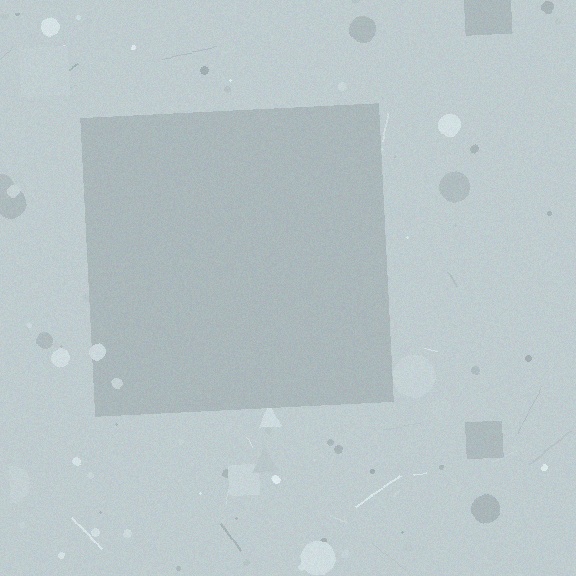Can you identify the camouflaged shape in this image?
The camouflaged shape is a square.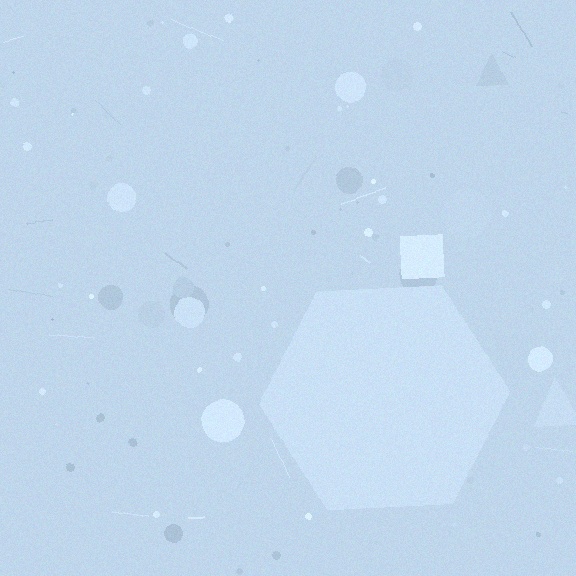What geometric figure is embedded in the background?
A hexagon is embedded in the background.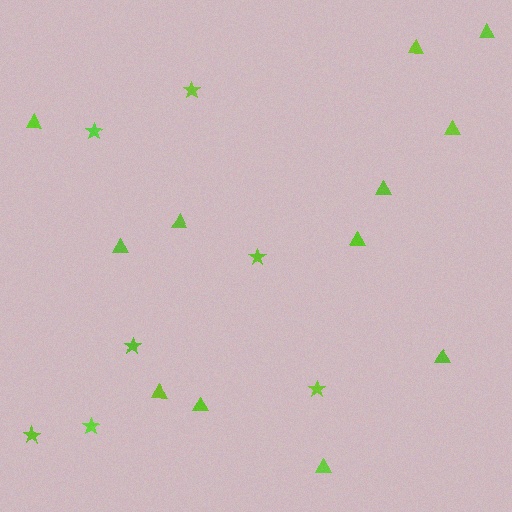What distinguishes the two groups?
There are 2 groups: one group of stars (7) and one group of triangles (12).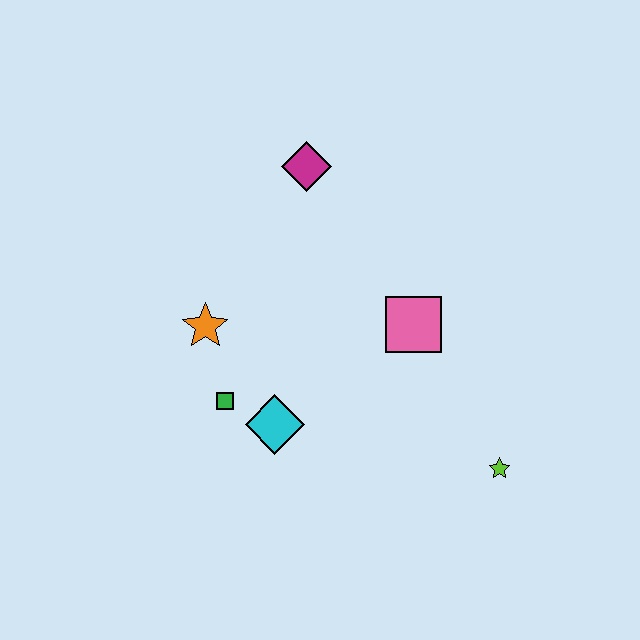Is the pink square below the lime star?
No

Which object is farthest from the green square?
The lime star is farthest from the green square.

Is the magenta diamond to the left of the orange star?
No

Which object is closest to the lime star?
The pink square is closest to the lime star.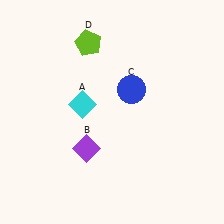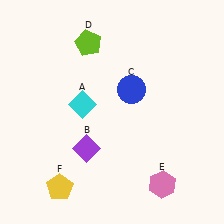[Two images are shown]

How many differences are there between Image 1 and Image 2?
There are 2 differences between the two images.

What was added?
A pink hexagon (E), a yellow pentagon (F) were added in Image 2.